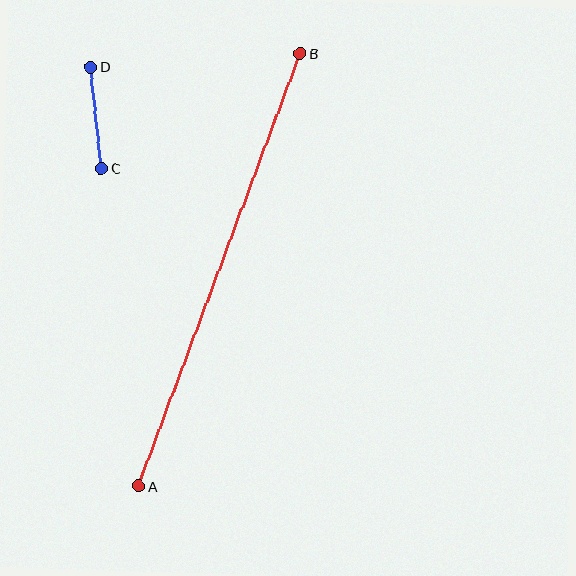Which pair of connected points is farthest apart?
Points A and B are farthest apart.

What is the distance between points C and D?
The distance is approximately 102 pixels.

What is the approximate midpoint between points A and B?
The midpoint is at approximately (219, 270) pixels.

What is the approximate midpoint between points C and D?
The midpoint is at approximately (96, 118) pixels.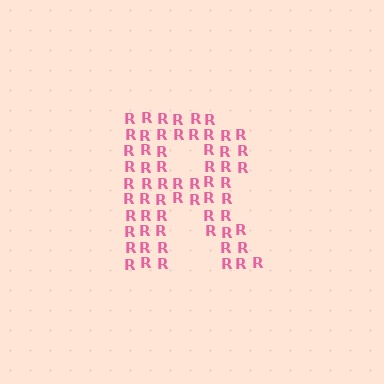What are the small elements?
The small elements are letter R's.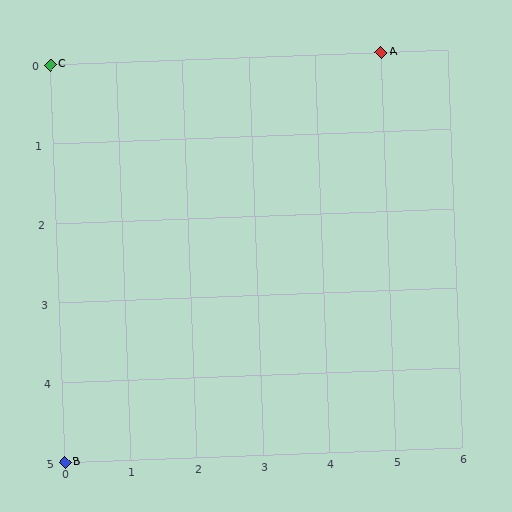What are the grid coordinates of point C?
Point C is at grid coordinates (0, 0).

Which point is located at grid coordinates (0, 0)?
Point C is at (0, 0).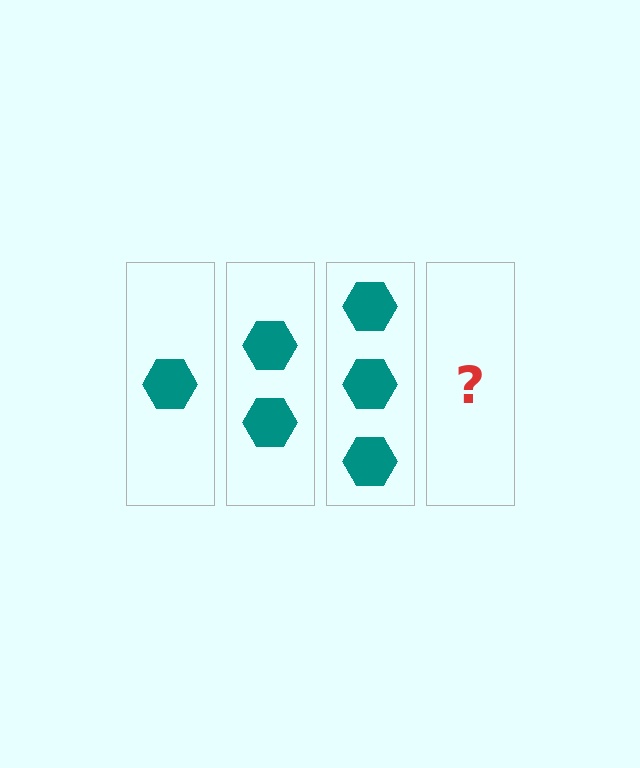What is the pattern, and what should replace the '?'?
The pattern is that each step adds one more hexagon. The '?' should be 4 hexagons.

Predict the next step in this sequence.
The next step is 4 hexagons.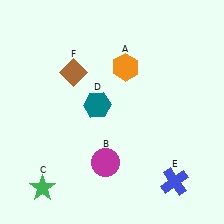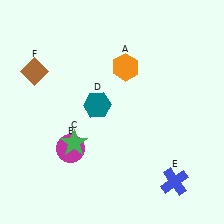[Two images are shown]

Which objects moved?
The objects that moved are: the magenta circle (B), the green star (C), the brown diamond (F).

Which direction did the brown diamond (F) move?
The brown diamond (F) moved left.